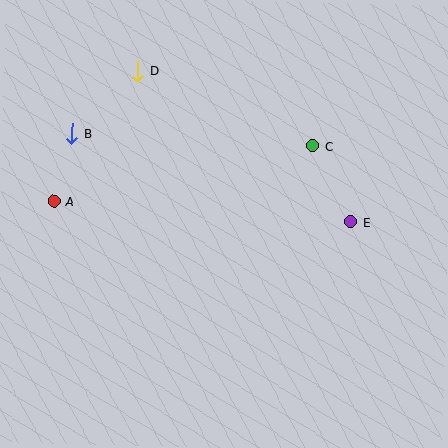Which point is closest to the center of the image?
Point C at (313, 146) is closest to the center.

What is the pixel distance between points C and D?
The distance between C and D is 190 pixels.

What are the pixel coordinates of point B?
Point B is at (72, 134).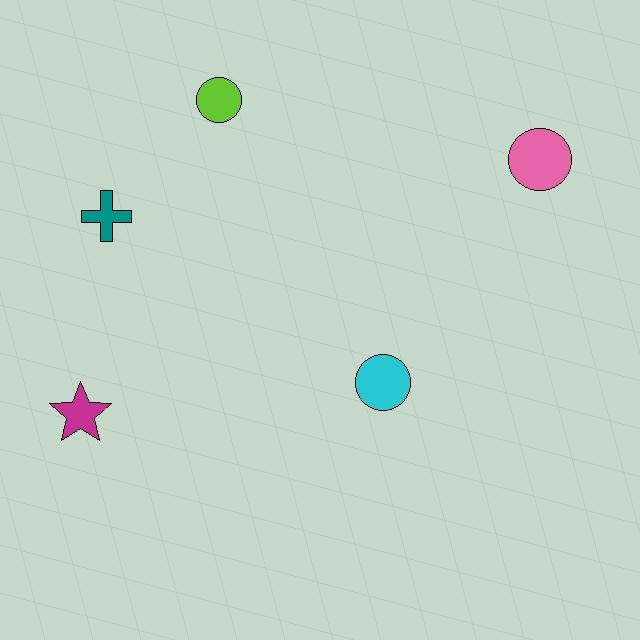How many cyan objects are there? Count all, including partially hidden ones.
There is 1 cyan object.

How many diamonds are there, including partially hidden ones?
There are no diamonds.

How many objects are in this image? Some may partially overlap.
There are 5 objects.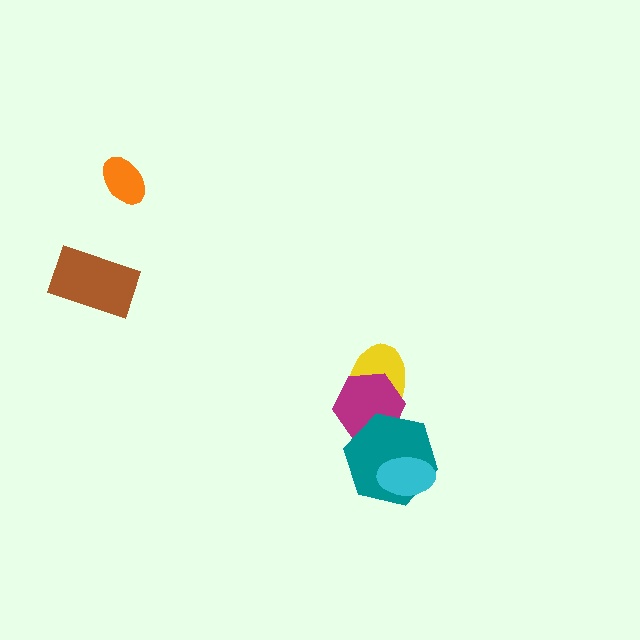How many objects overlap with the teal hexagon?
3 objects overlap with the teal hexagon.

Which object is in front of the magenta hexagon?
The teal hexagon is in front of the magenta hexagon.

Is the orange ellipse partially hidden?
No, no other shape covers it.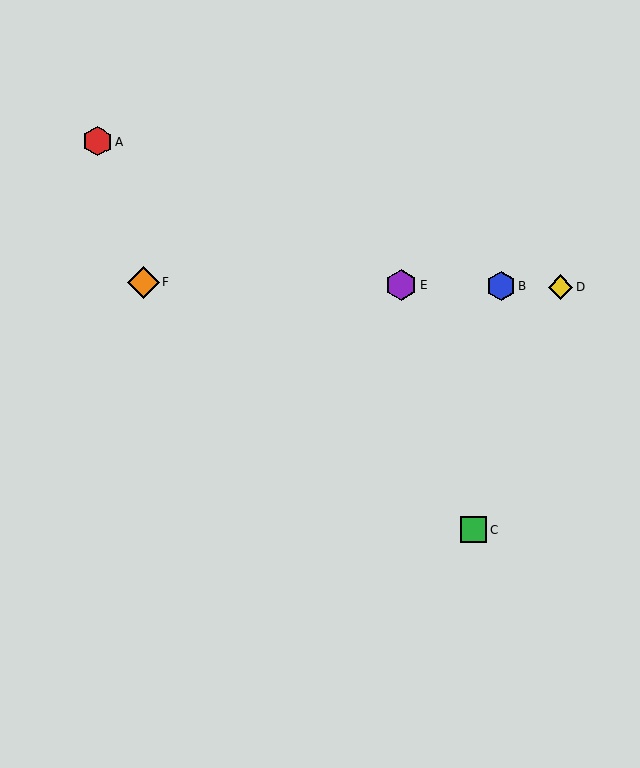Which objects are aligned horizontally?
Objects B, D, E, F are aligned horizontally.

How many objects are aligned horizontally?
4 objects (B, D, E, F) are aligned horizontally.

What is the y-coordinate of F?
Object F is at y≈282.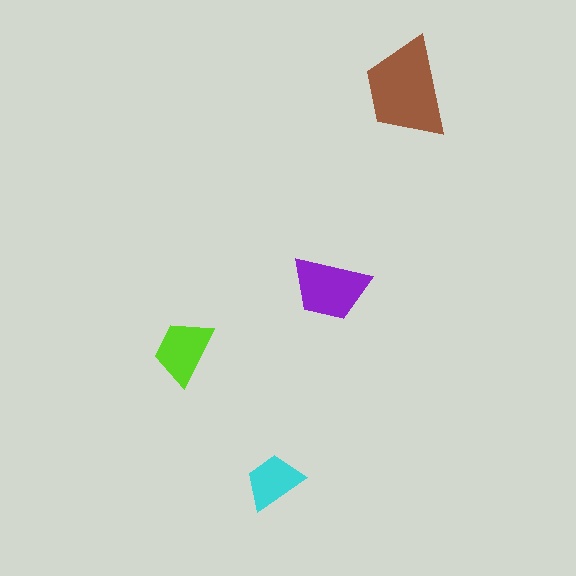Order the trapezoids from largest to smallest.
the brown one, the purple one, the lime one, the cyan one.